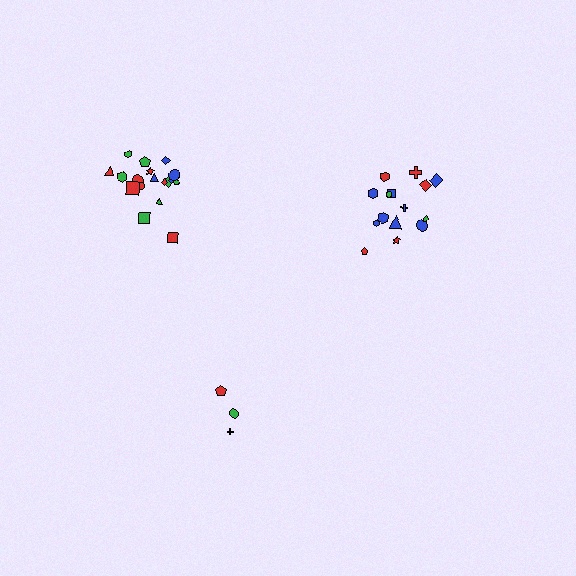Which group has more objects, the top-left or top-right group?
The top-left group.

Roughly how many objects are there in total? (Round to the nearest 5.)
Roughly 35 objects in total.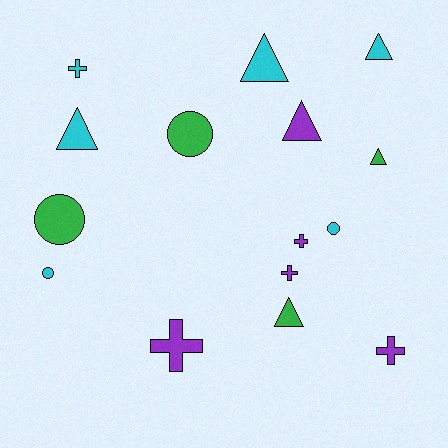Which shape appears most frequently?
Triangle, with 6 objects.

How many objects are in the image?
There are 15 objects.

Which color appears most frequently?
Cyan, with 6 objects.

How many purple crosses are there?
There are 4 purple crosses.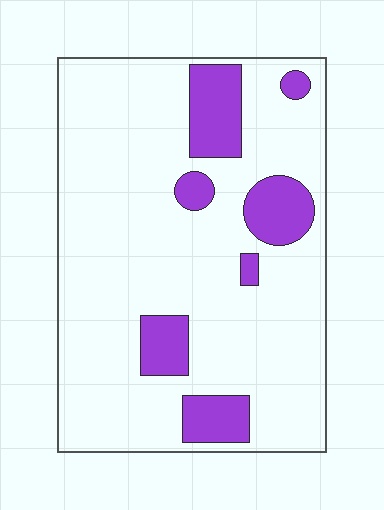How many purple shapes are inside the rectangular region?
7.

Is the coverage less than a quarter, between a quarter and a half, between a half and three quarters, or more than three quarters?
Less than a quarter.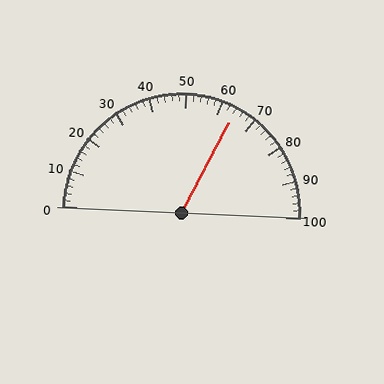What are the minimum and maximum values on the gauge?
The gauge ranges from 0 to 100.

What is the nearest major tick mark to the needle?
The nearest major tick mark is 60.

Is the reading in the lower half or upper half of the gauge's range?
The reading is in the upper half of the range (0 to 100).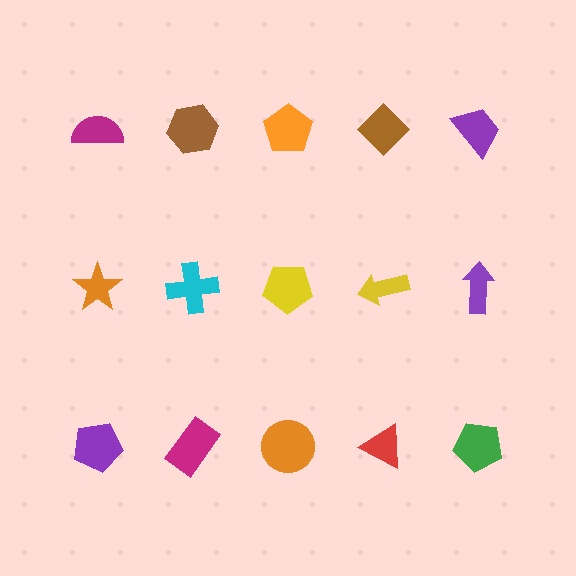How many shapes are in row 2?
5 shapes.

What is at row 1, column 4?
A brown diamond.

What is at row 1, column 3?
An orange pentagon.